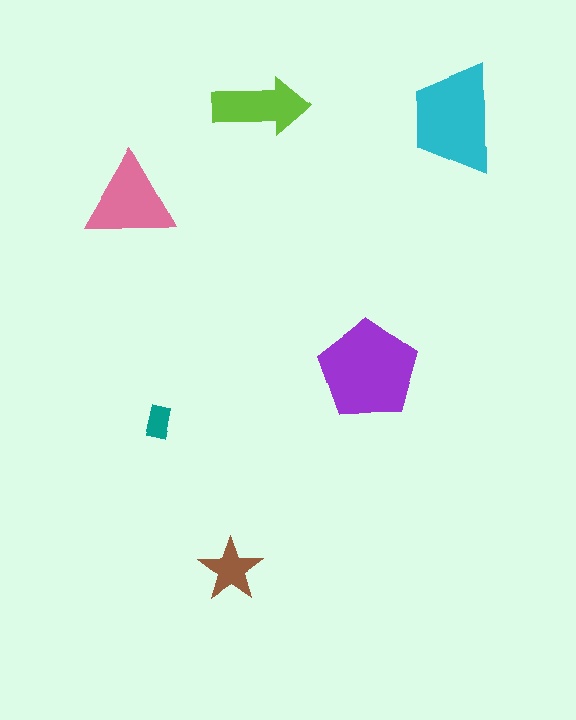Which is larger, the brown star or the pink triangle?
The pink triangle.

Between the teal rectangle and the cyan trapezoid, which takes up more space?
The cyan trapezoid.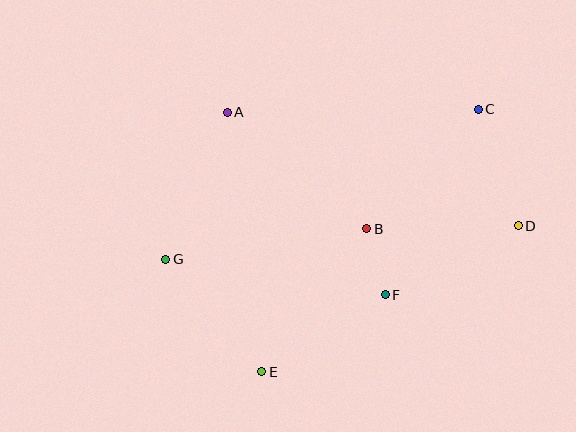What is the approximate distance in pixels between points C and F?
The distance between C and F is approximately 207 pixels.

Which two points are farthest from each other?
Points D and G are farthest from each other.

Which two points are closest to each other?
Points B and F are closest to each other.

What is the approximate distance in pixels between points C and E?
The distance between C and E is approximately 341 pixels.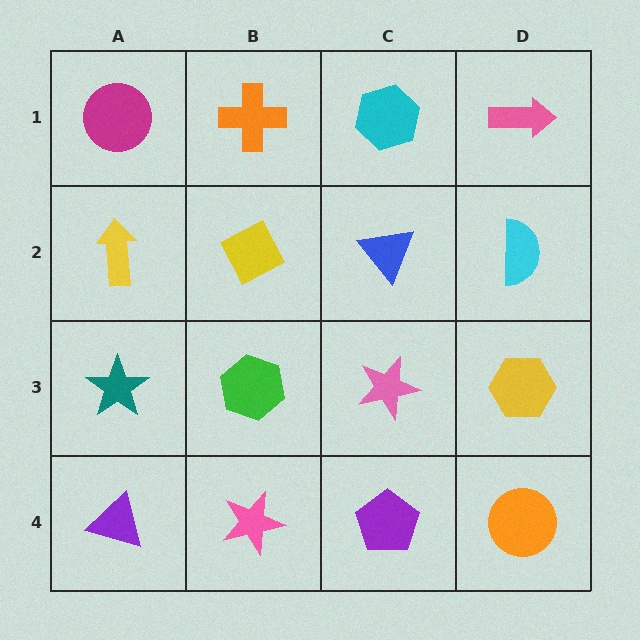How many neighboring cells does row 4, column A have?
2.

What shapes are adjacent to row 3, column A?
A yellow arrow (row 2, column A), a purple triangle (row 4, column A), a green hexagon (row 3, column B).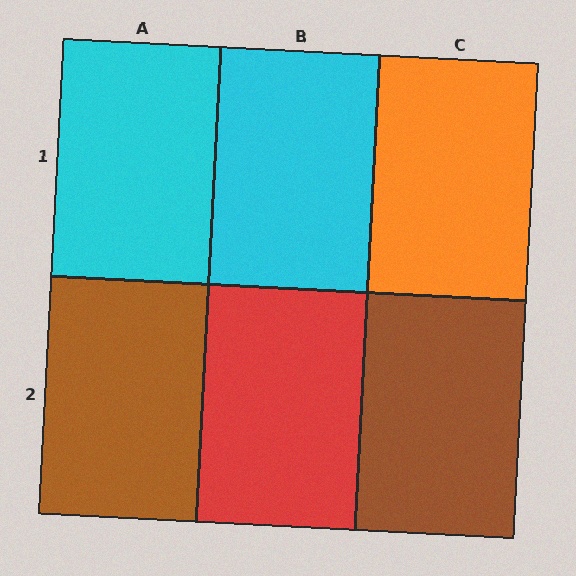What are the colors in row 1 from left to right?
Cyan, cyan, orange.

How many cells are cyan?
2 cells are cyan.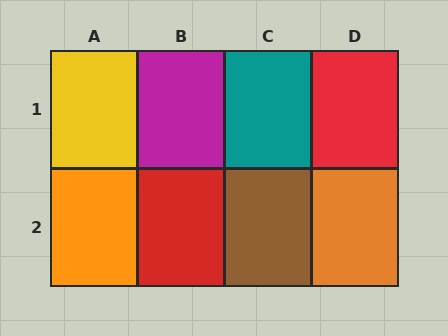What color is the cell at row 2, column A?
Orange.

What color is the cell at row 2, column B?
Red.